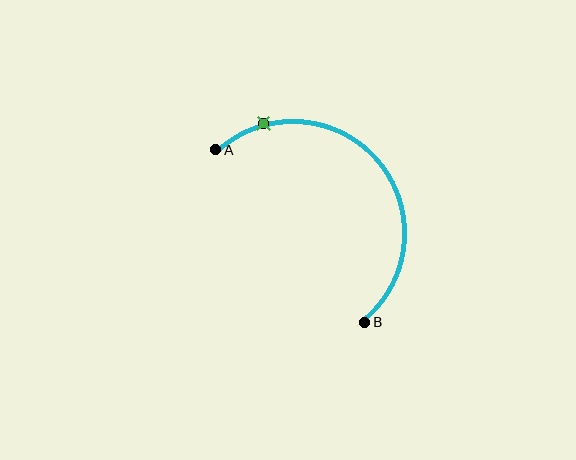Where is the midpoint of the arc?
The arc midpoint is the point on the curve farthest from the straight line joining A and B. It sits above and to the right of that line.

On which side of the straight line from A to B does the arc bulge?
The arc bulges above and to the right of the straight line connecting A and B.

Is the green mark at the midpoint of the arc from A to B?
No. The green mark lies on the arc but is closer to endpoint A. The arc midpoint would be at the point on the curve equidistant along the arc from both A and B.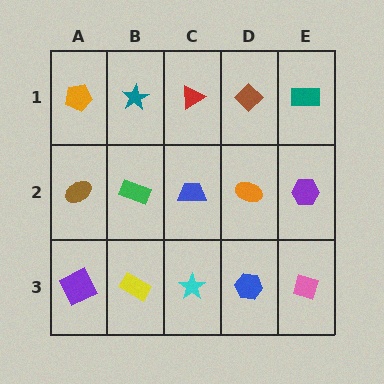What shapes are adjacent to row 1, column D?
An orange ellipse (row 2, column D), a red triangle (row 1, column C), a teal rectangle (row 1, column E).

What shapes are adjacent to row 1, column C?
A blue trapezoid (row 2, column C), a teal star (row 1, column B), a brown diamond (row 1, column D).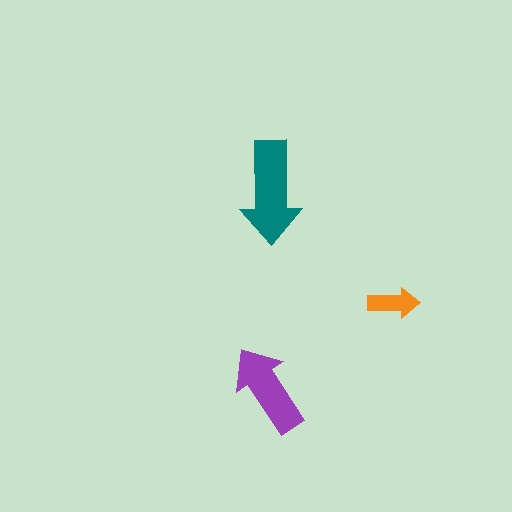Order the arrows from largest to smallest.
the teal one, the purple one, the orange one.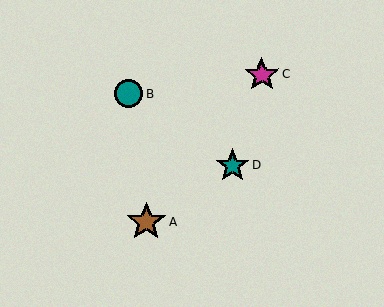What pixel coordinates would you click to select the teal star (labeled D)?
Click at (233, 165) to select the teal star D.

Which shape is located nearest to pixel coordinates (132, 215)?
The brown star (labeled A) at (147, 222) is nearest to that location.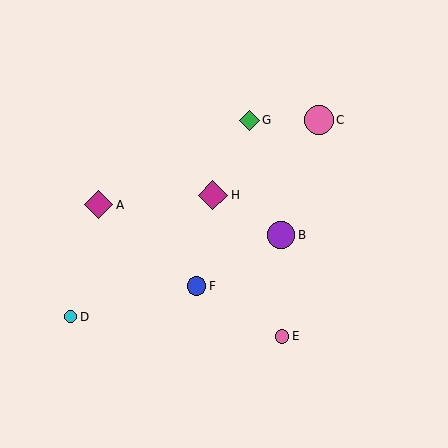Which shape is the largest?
The magenta diamond (labeled H) is the largest.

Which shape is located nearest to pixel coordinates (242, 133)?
The green diamond (labeled G) at (249, 120) is nearest to that location.